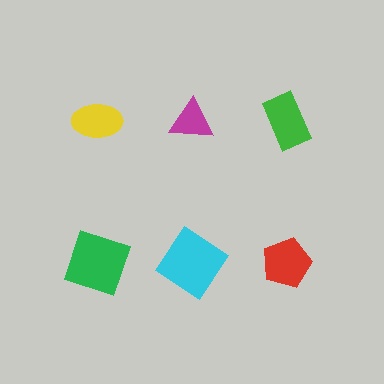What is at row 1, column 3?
A green rectangle.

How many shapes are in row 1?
3 shapes.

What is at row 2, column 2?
A cyan diamond.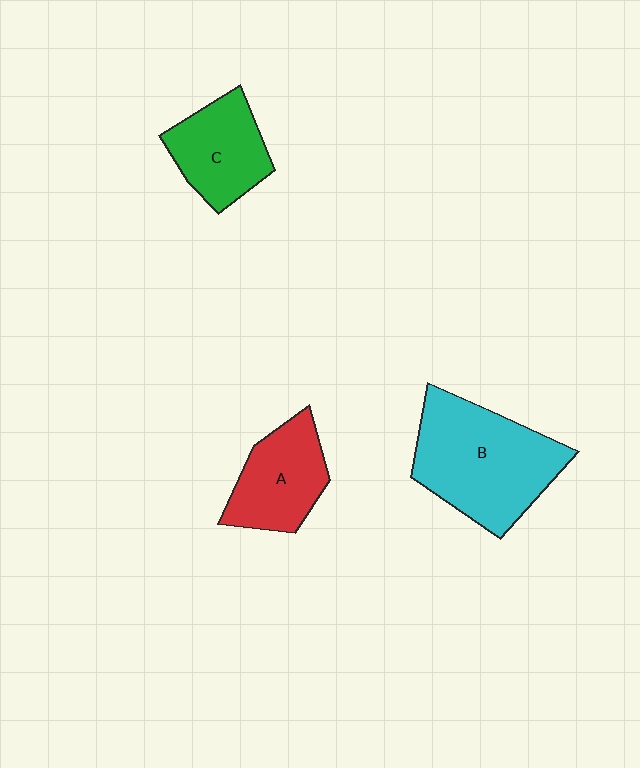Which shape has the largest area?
Shape B (cyan).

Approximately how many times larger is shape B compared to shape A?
Approximately 1.7 times.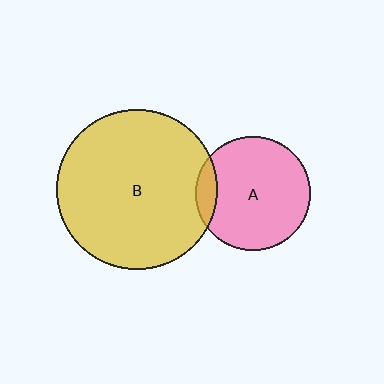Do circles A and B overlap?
Yes.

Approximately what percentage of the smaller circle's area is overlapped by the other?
Approximately 10%.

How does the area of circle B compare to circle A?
Approximately 2.0 times.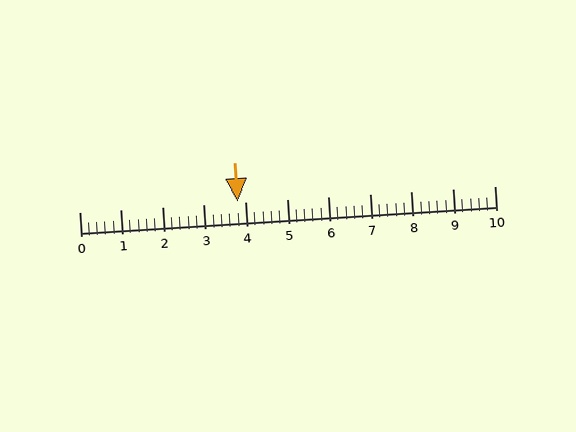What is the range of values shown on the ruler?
The ruler shows values from 0 to 10.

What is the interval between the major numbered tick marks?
The major tick marks are spaced 1 units apart.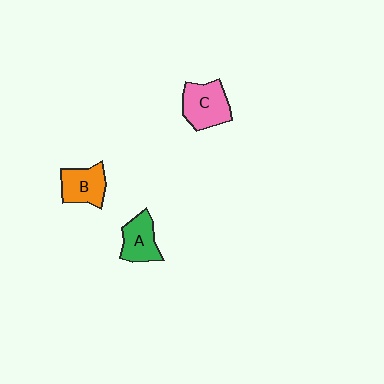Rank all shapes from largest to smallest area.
From largest to smallest: C (pink), B (orange), A (green).